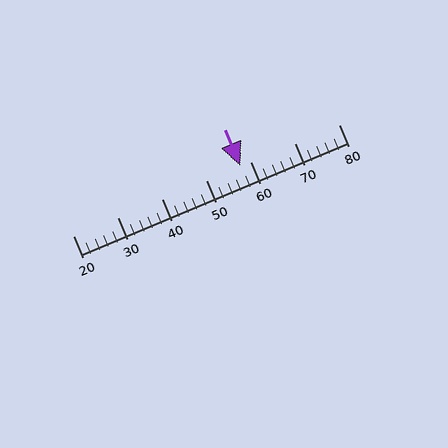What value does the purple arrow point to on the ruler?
The purple arrow points to approximately 58.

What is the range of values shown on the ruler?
The ruler shows values from 20 to 80.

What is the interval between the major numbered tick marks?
The major tick marks are spaced 10 units apart.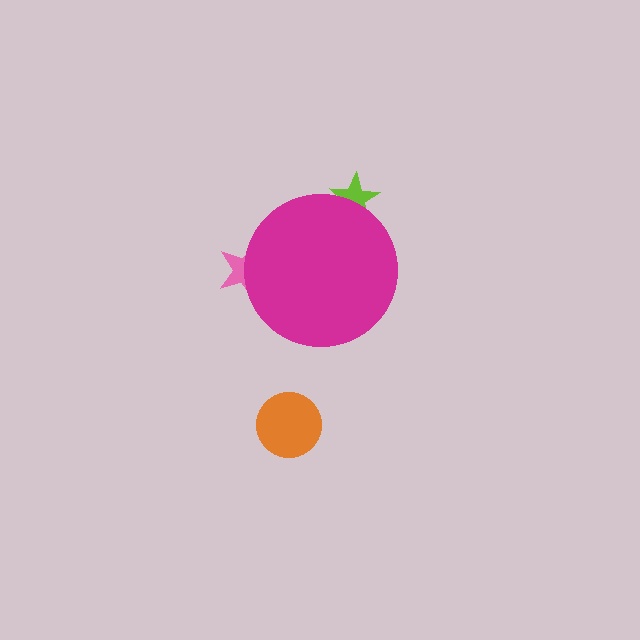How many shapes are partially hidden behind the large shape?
2 shapes are partially hidden.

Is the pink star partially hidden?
Yes, the pink star is partially hidden behind the magenta circle.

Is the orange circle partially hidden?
No, the orange circle is fully visible.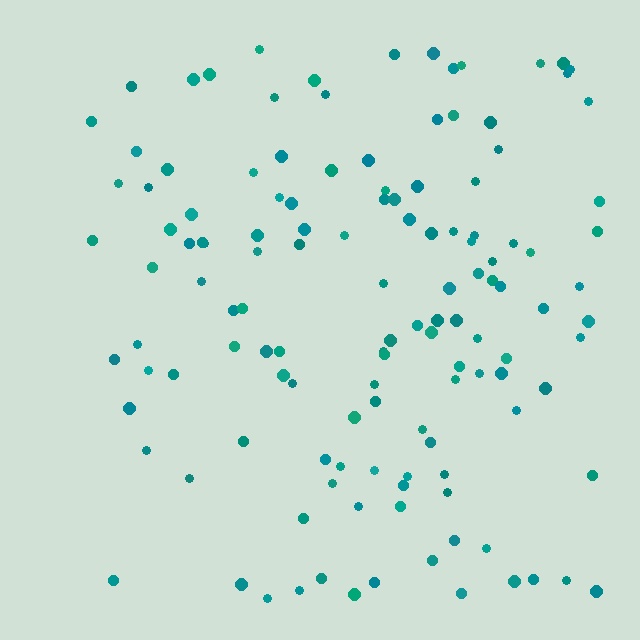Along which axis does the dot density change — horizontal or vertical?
Horizontal.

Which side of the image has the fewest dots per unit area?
The left.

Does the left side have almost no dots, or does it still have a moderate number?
Still a moderate number, just noticeably fewer than the right.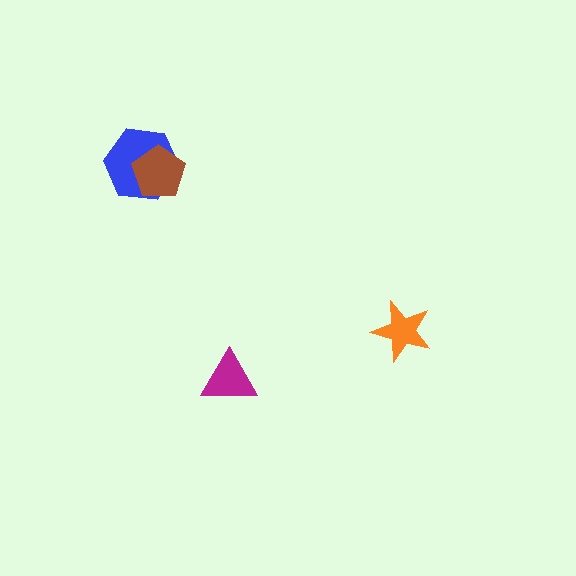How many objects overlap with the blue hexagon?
1 object overlaps with the blue hexagon.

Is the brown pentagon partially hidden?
No, no other shape covers it.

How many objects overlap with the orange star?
0 objects overlap with the orange star.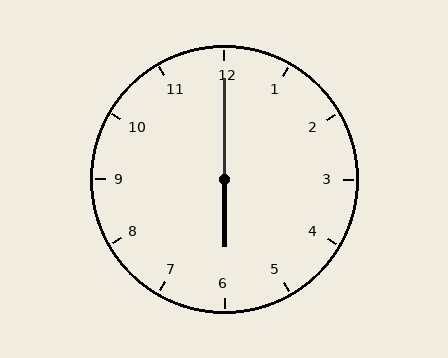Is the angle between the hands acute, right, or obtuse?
It is obtuse.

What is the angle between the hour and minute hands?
Approximately 180 degrees.